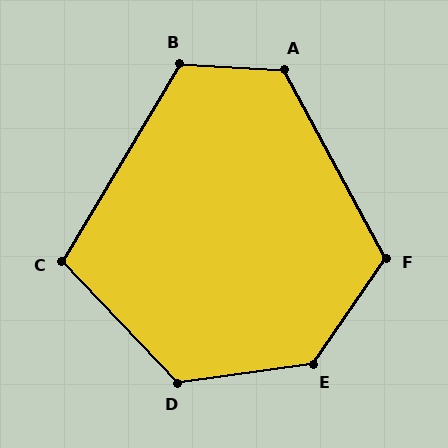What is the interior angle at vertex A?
Approximately 121 degrees (obtuse).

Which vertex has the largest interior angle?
E, at approximately 133 degrees.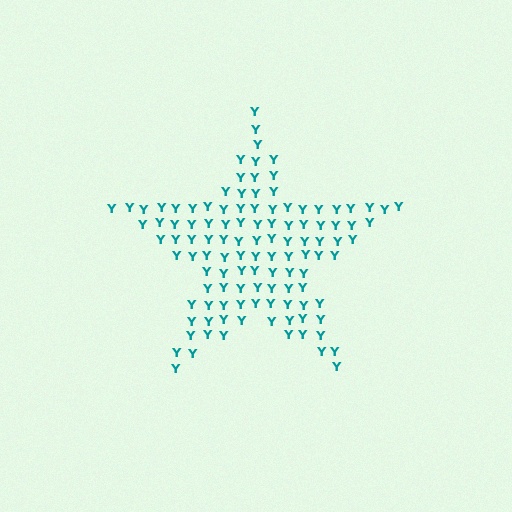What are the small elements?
The small elements are letter Y's.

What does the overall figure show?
The overall figure shows a star.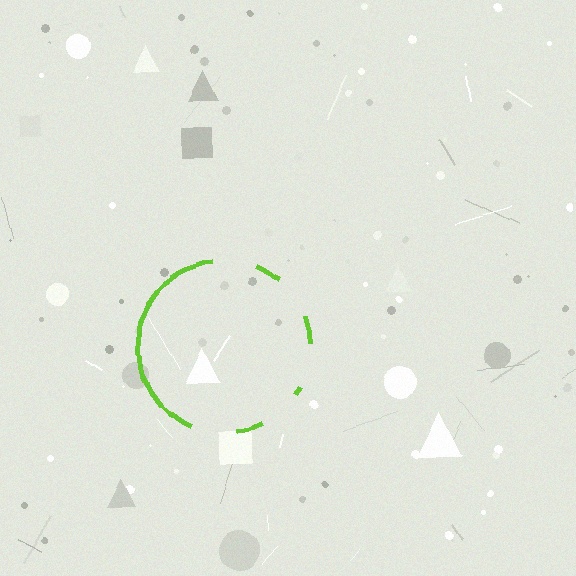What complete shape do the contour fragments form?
The contour fragments form a circle.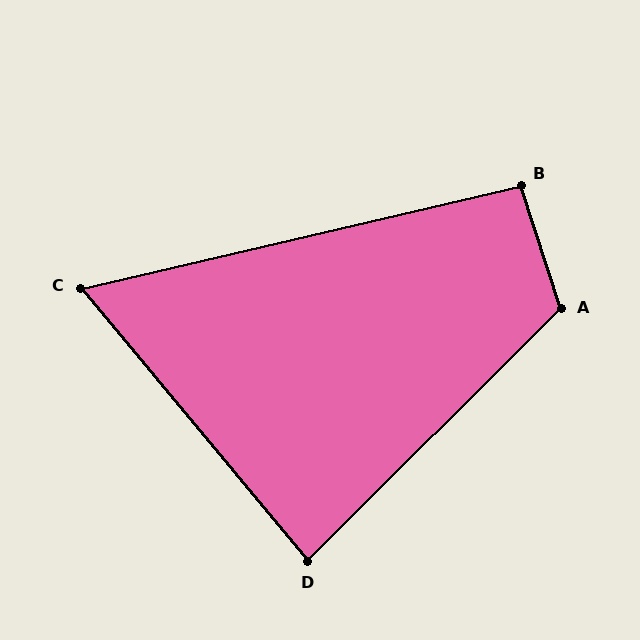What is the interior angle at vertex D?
Approximately 85 degrees (acute).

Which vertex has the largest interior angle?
A, at approximately 117 degrees.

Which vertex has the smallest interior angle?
C, at approximately 63 degrees.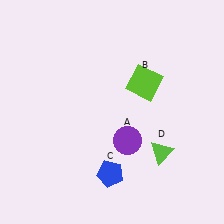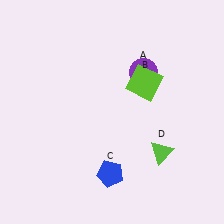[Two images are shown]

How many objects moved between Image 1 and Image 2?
1 object moved between the two images.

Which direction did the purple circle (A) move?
The purple circle (A) moved up.